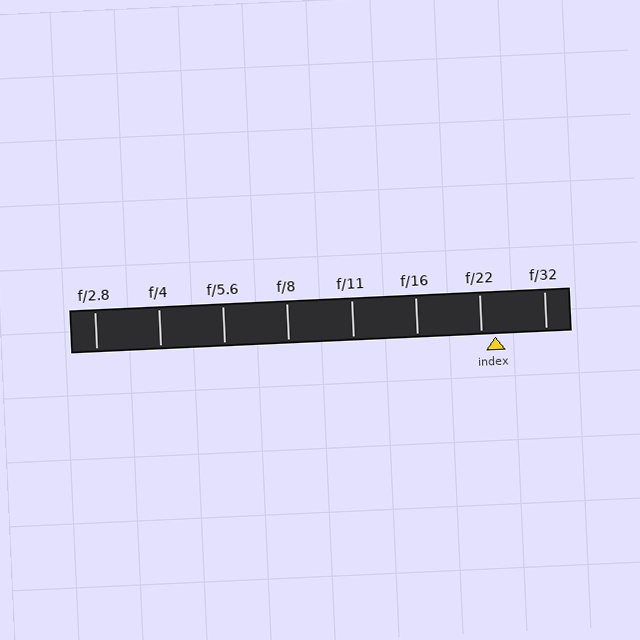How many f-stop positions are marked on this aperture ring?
There are 8 f-stop positions marked.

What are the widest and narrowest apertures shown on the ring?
The widest aperture shown is f/2.8 and the narrowest is f/32.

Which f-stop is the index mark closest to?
The index mark is closest to f/22.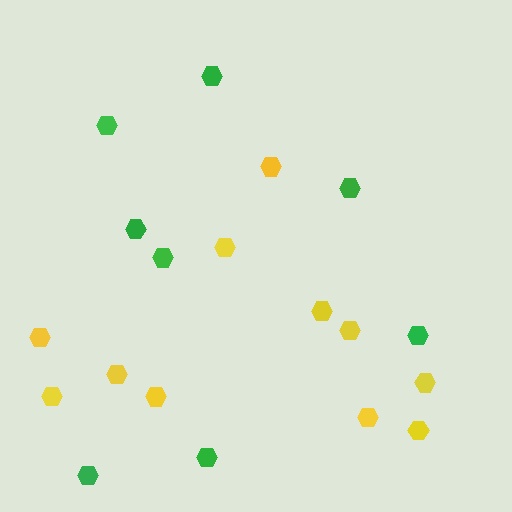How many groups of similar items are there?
There are 2 groups: one group of yellow hexagons (11) and one group of green hexagons (8).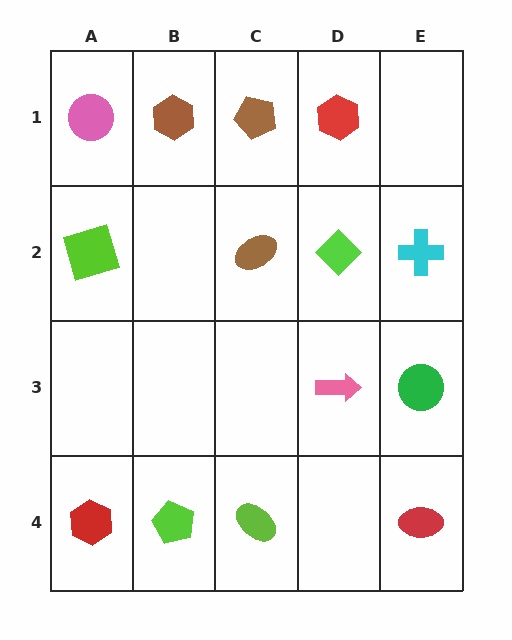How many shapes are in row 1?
4 shapes.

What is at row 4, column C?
A lime ellipse.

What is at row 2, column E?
A cyan cross.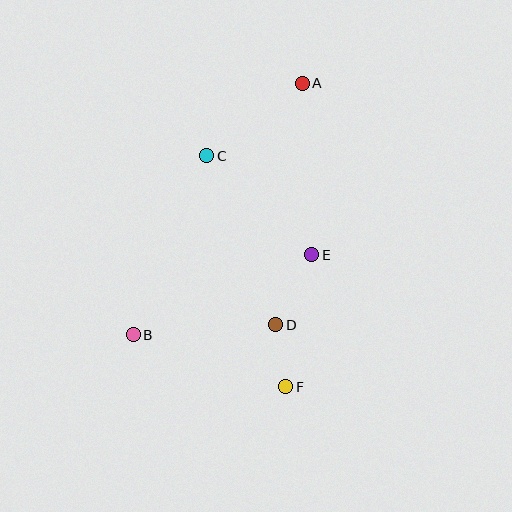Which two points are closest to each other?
Points D and F are closest to each other.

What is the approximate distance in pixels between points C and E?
The distance between C and E is approximately 144 pixels.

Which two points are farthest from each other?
Points A and F are farthest from each other.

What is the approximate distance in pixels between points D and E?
The distance between D and E is approximately 79 pixels.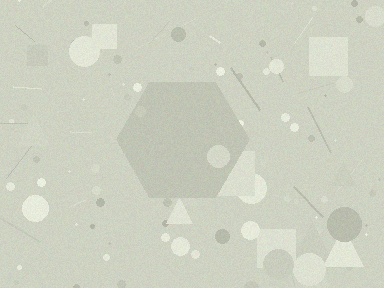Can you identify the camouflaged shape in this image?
The camouflaged shape is a hexagon.